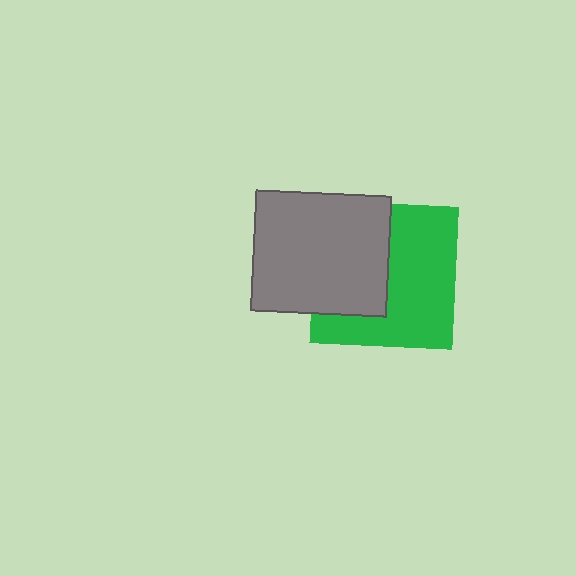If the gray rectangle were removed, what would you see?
You would see the complete green square.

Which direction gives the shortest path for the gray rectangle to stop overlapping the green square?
Moving left gives the shortest separation.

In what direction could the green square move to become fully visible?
The green square could move right. That would shift it out from behind the gray rectangle entirely.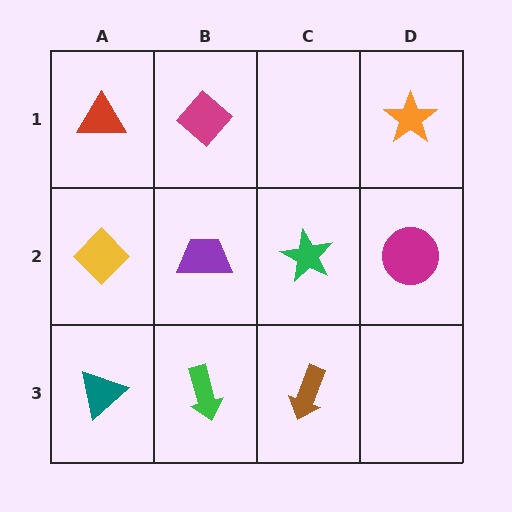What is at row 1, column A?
A red triangle.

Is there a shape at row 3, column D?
No, that cell is empty.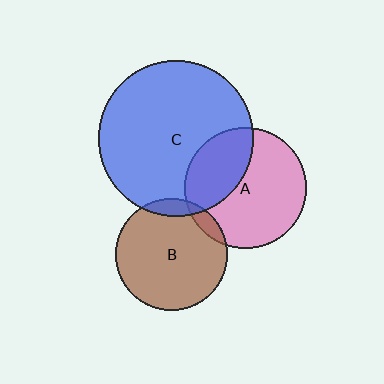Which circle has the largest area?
Circle C (blue).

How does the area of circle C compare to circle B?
Approximately 1.9 times.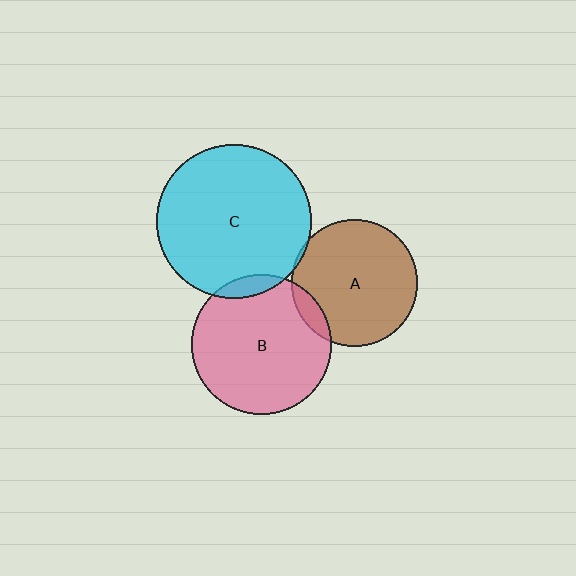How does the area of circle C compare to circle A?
Approximately 1.5 times.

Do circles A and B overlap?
Yes.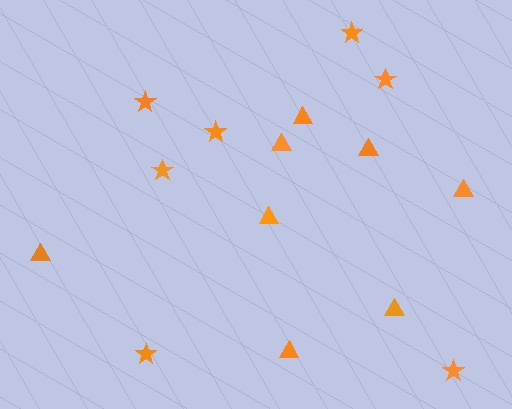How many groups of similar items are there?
There are 2 groups: one group of triangles (8) and one group of stars (7).